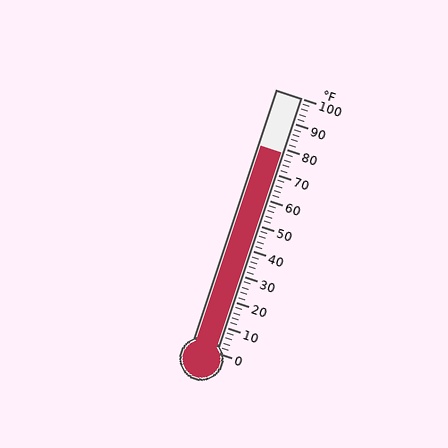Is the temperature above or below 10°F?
The temperature is above 10°F.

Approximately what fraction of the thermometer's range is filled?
The thermometer is filled to approximately 80% of its range.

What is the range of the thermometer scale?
The thermometer scale ranges from 0°F to 100°F.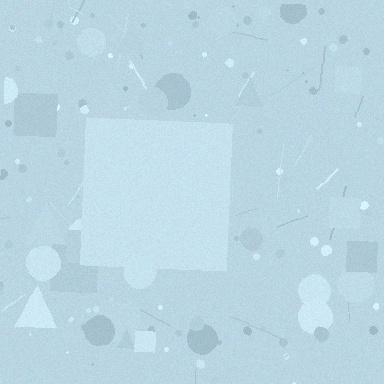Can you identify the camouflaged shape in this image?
The camouflaged shape is a square.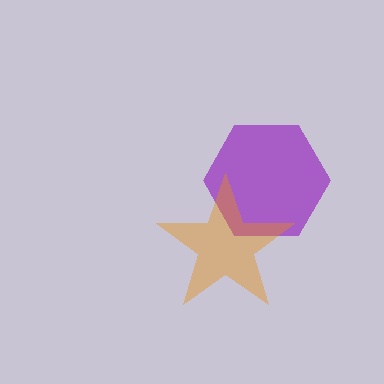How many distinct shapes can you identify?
There are 2 distinct shapes: a purple hexagon, an orange star.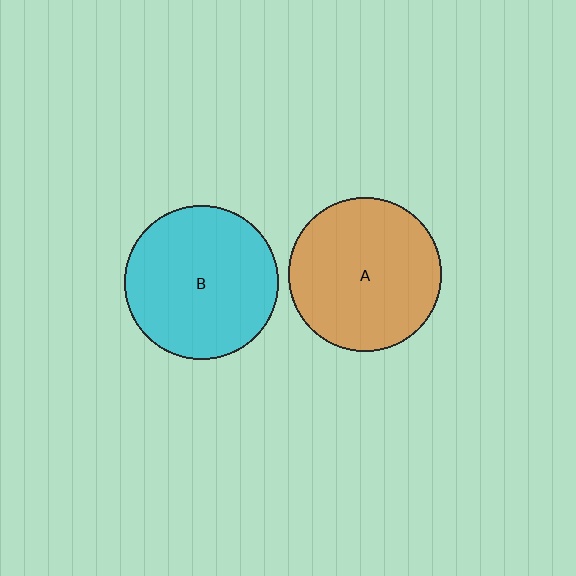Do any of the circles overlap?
No, none of the circles overlap.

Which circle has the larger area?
Circle B (cyan).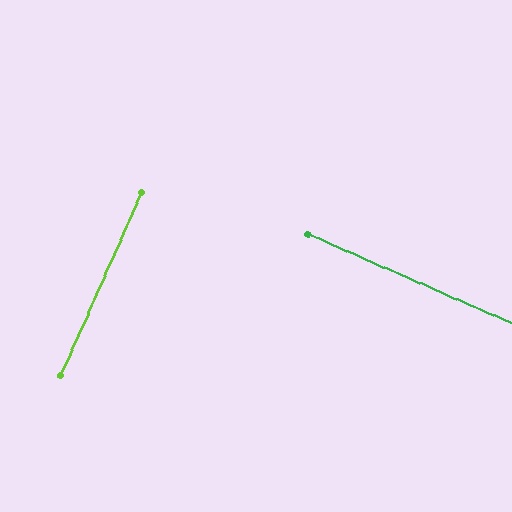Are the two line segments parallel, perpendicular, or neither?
Perpendicular — they meet at approximately 90°.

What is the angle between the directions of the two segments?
Approximately 90 degrees.